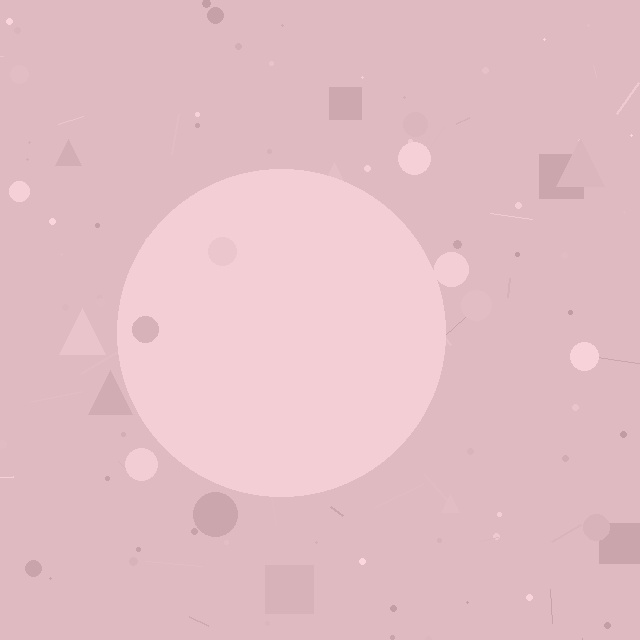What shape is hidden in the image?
A circle is hidden in the image.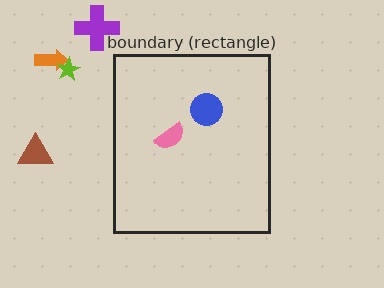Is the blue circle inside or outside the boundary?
Inside.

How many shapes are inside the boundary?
2 inside, 4 outside.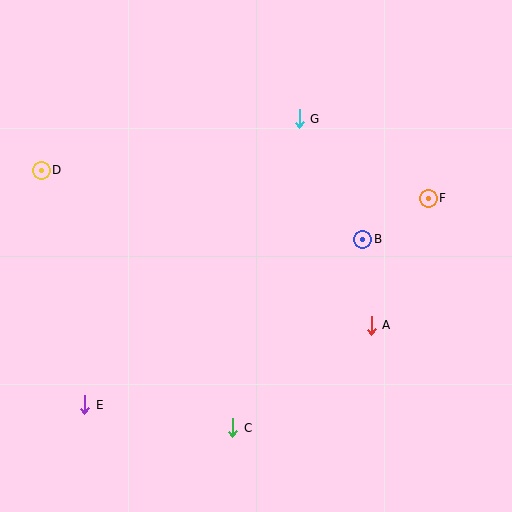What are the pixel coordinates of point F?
Point F is at (428, 198).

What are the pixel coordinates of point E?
Point E is at (85, 405).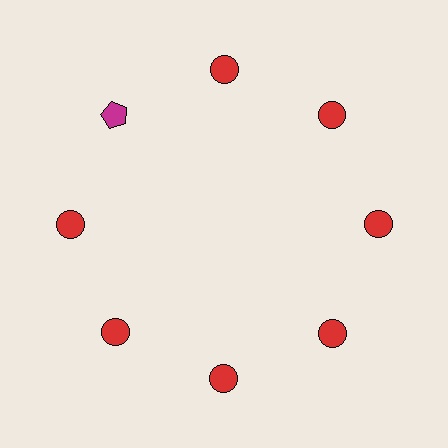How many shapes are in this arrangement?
There are 8 shapes arranged in a ring pattern.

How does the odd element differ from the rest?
It differs in both color (magenta instead of red) and shape (pentagon instead of circle).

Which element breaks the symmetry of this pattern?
The magenta pentagon at roughly the 10 o'clock position breaks the symmetry. All other shapes are red circles.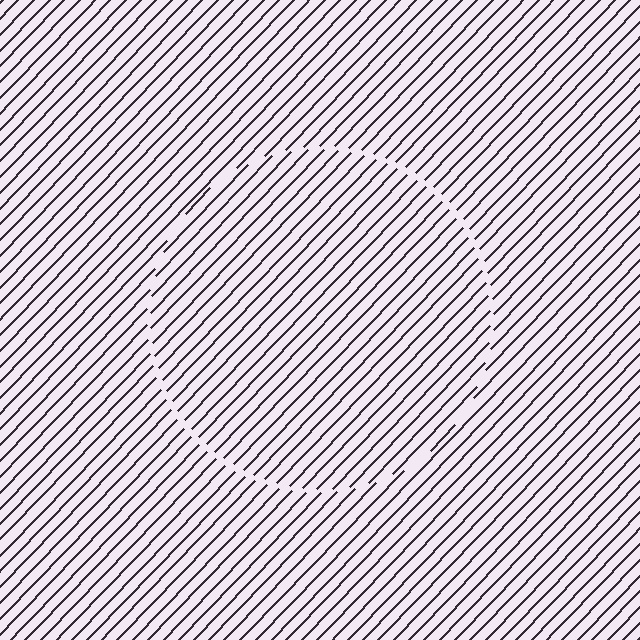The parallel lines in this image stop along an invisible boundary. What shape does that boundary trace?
An illusory circle. The interior of the shape contains the same grating, shifted by half a period — the contour is defined by the phase discontinuity where line-ends from the inner and outer gratings abut.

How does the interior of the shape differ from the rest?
The interior of the shape contains the same grating, shifted by half a period — the contour is defined by the phase discontinuity where line-ends from the inner and outer gratings abut.